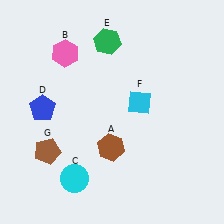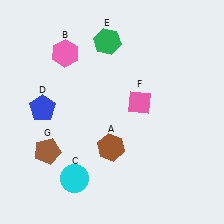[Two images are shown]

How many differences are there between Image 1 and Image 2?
There is 1 difference between the two images.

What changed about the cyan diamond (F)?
In Image 1, F is cyan. In Image 2, it changed to pink.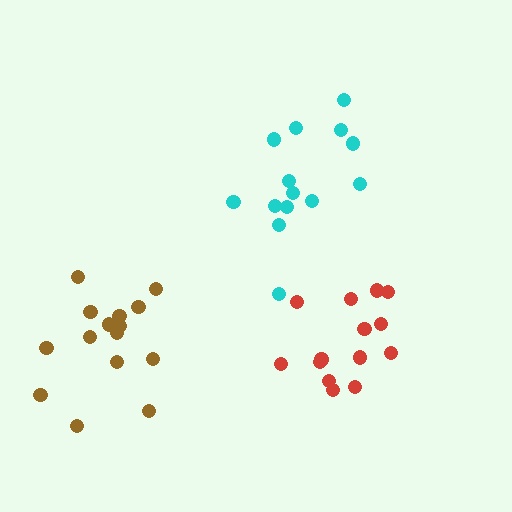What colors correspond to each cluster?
The clusters are colored: red, brown, cyan.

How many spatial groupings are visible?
There are 3 spatial groupings.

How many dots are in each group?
Group 1: 15 dots, Group 2: 15 dots, Group 3: 14 dots (44 total).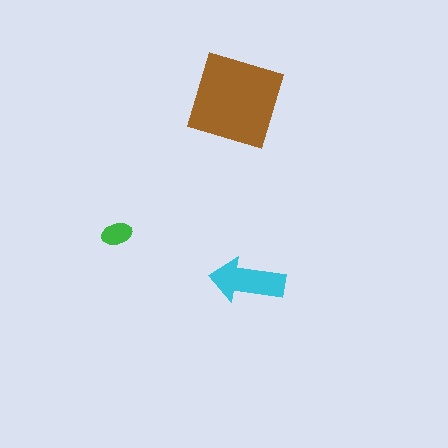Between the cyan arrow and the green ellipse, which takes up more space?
The cyan arrow.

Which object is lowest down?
The cyan arrow is bottommost.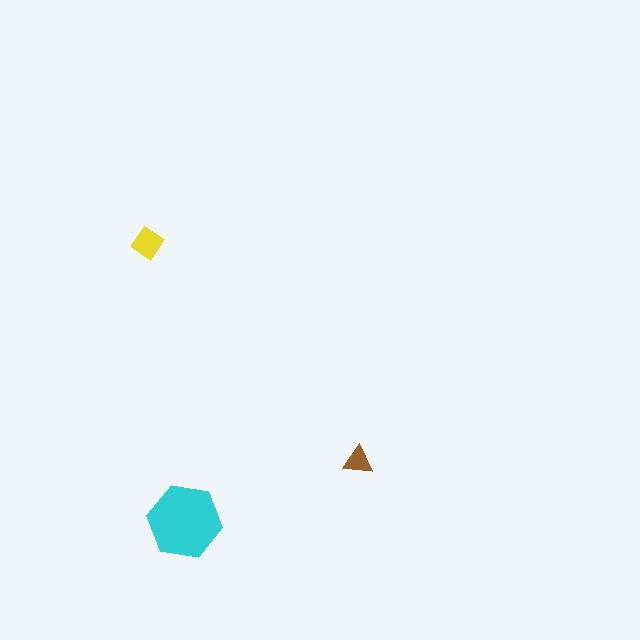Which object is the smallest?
The brown triangle.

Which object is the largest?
The cyan hexagon.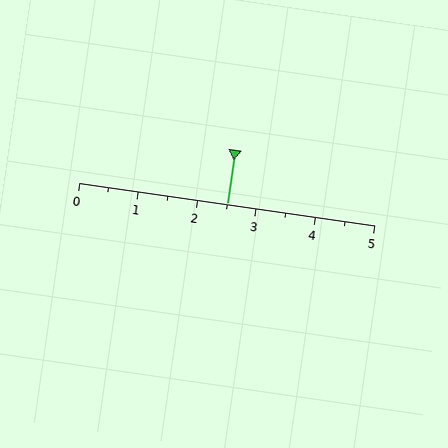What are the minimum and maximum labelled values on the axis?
The axis runs from 0 to 5.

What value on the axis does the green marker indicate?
The marker indicates approximately 2.5.